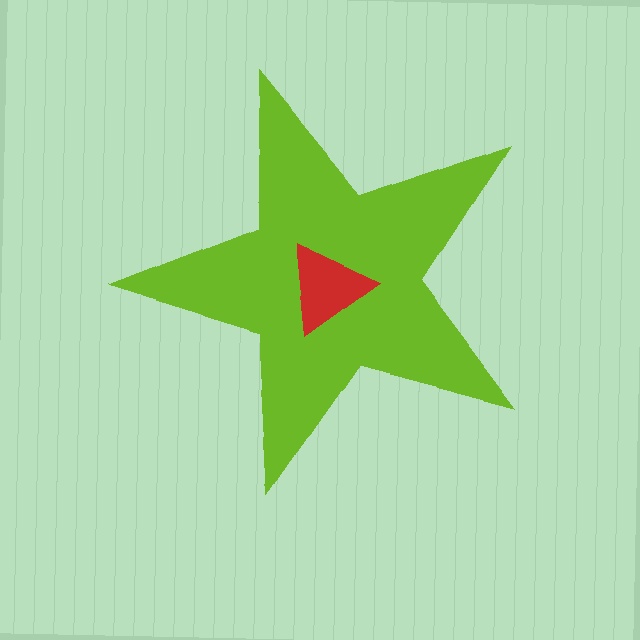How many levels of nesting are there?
2.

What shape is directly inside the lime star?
The red triangle.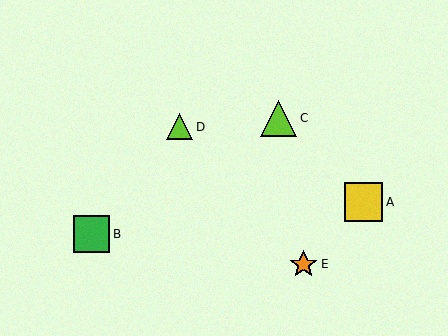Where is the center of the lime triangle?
The center of the lime triangle is at (180, 127).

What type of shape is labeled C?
Shape C is a lime triangle.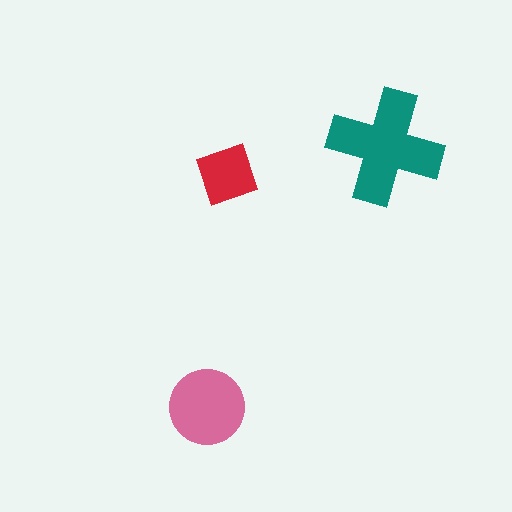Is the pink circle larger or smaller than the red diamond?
Larger.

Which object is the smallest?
The red diamond.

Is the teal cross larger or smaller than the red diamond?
Larger.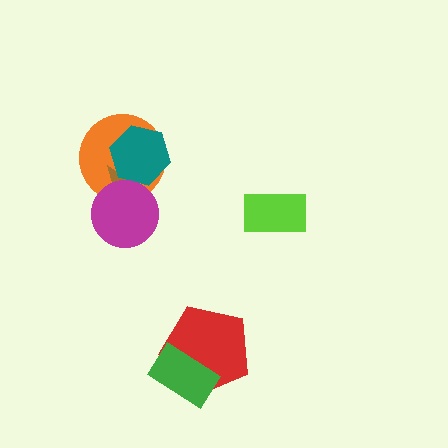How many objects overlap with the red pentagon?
1 object overlaps with the red pentagon.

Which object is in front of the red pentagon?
The green rectangle is in front of the red pentagon.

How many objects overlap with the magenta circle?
2 objects overlap with the magenta circle.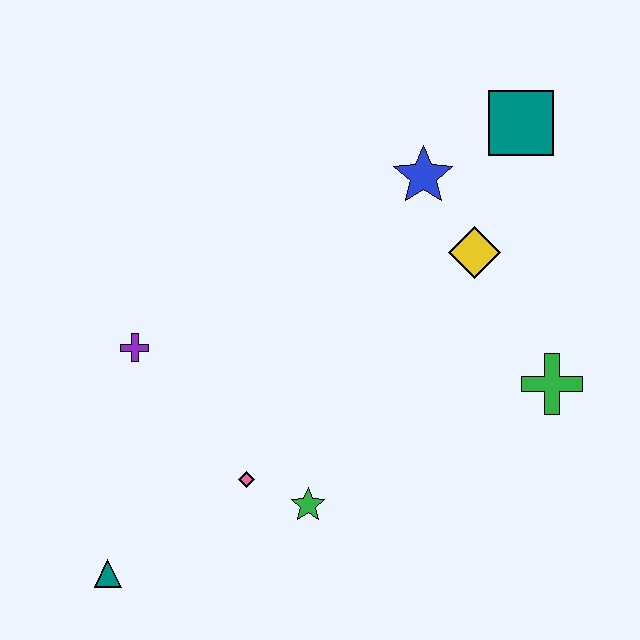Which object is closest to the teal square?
The blue star is closest to the teal square.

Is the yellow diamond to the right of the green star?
Yes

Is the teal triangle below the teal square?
Yes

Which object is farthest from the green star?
The teal square is farthest from the green star.